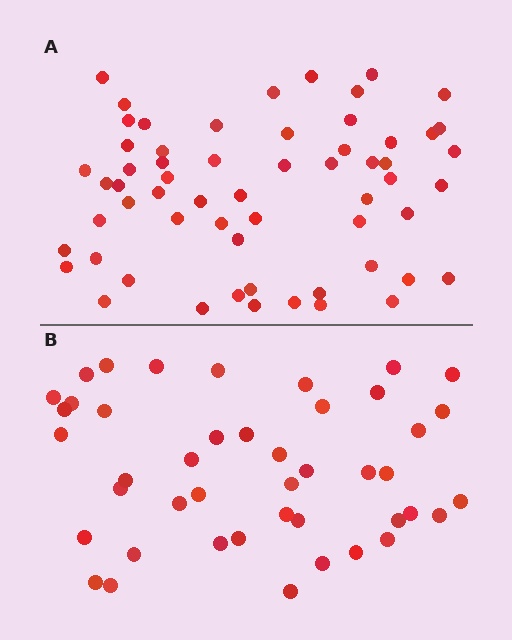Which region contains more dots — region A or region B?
Region A (the top region) has more dots.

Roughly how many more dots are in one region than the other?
Region A has approximately 15 more dots than region B.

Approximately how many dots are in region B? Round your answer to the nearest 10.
About 40 dots. (The exact count is 44, which rounds to 40.)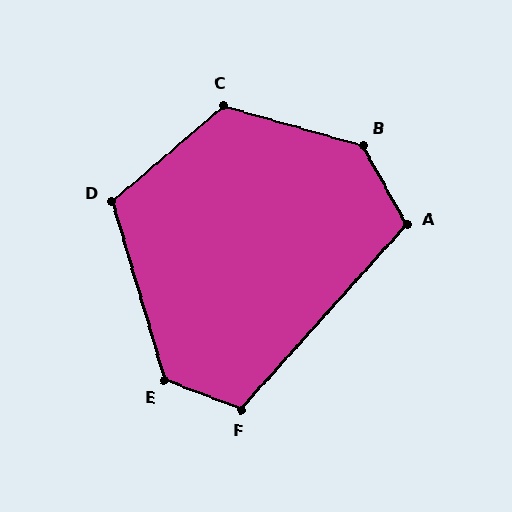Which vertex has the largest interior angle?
B, at approximately 135 degrees.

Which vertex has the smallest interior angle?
A, at approximately 109 degrees.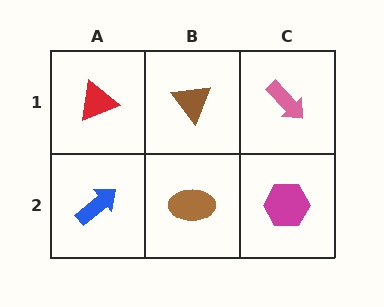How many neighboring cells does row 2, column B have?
3.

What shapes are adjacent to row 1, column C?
A magenta hexagon (row 2, column C), a brown triangle (row 1, column B).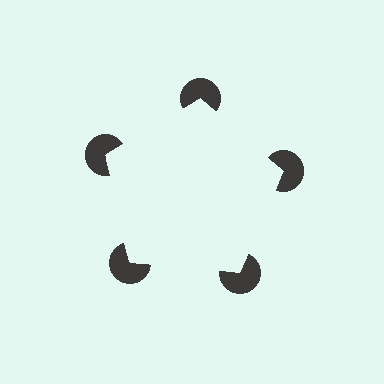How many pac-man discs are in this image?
There are 5 — one at each vertex of the illusory pentagon.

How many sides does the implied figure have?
5 sides.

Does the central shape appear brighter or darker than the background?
It typically appears slightly brighter than the background, even though no actual brightness change is drawn.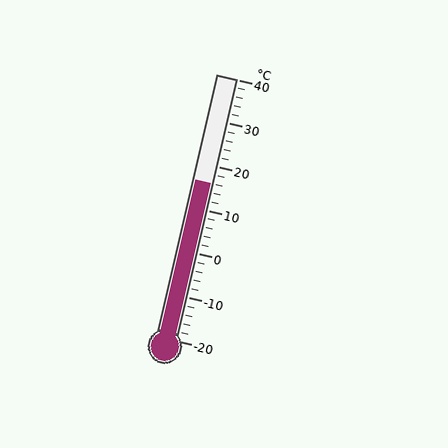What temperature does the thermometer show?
The thermometer shows approximately 16°C.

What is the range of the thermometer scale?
The thermometer scale ranges from -20°C to 40°C.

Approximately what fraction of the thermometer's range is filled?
The thermometer is filled to approximately 60% of its range.